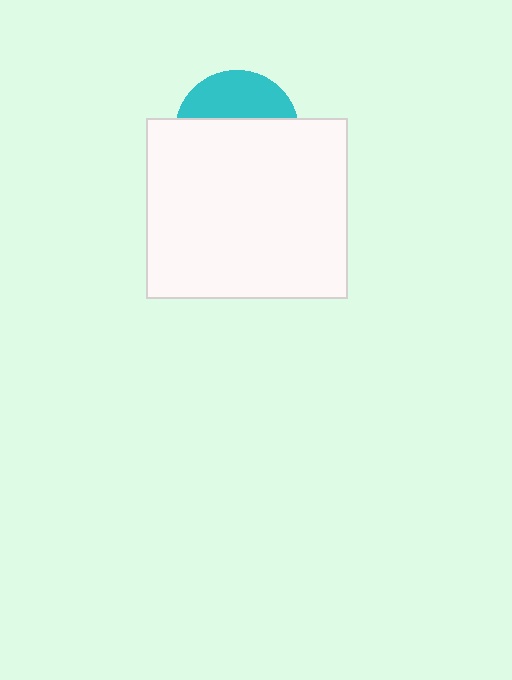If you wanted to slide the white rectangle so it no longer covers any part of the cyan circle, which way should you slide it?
Slide it down — that is the most direct way to separate the two shapes.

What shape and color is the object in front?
The object in front is a white rectangle.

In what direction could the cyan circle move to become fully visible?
The cyan circle could move up. That would shift it out from behind the white rectangle entirely.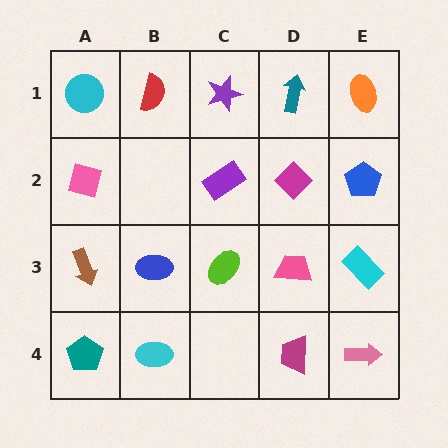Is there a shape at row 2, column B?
No, that cell is empty.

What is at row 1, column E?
An orange ellipse.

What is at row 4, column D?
A magenta trapezoid.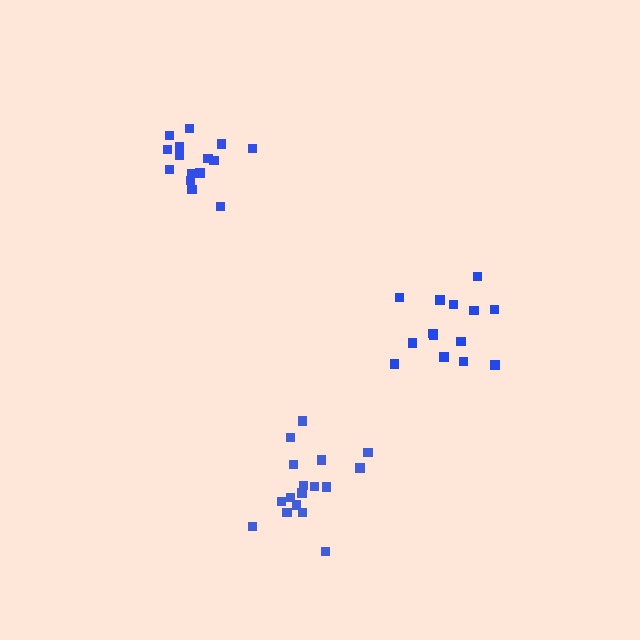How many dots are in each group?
Group 1: 18 dots, Group 2: 15 dots, Group 3: 14 dots (47 total).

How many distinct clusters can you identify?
There are 3 distinct clusters.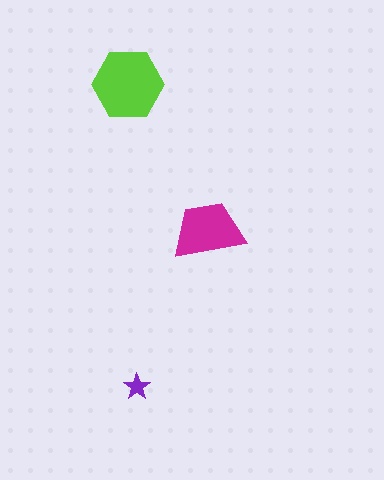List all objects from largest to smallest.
The lime hexagon, the magenta trapezoid, the purple star.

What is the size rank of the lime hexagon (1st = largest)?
1st.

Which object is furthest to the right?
The magenta trapezoid is rightmost.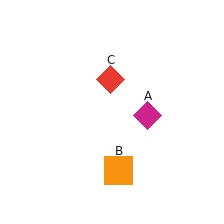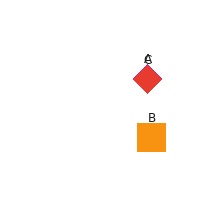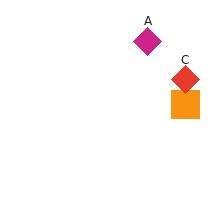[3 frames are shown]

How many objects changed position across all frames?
3 objects changed position: magenta diamond (object A), orange square (object B), red diamond (object C).